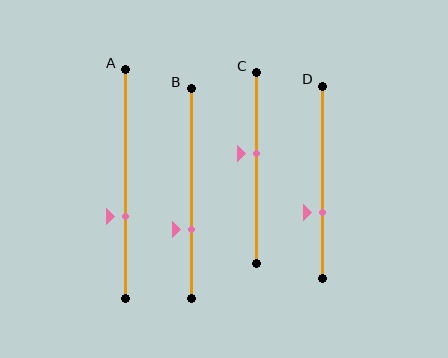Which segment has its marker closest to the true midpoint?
Segment C has its marker closest to the true midpoint.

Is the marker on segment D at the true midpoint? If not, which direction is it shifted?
No, the marker on segment D is shifted downward by about 16% of the segment length.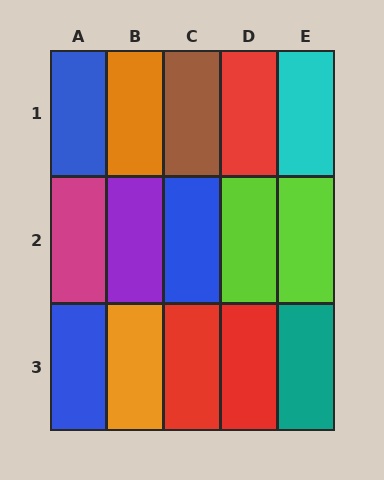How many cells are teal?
1 cell is teal.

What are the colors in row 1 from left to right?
Blue, orange, brown, red, cyan.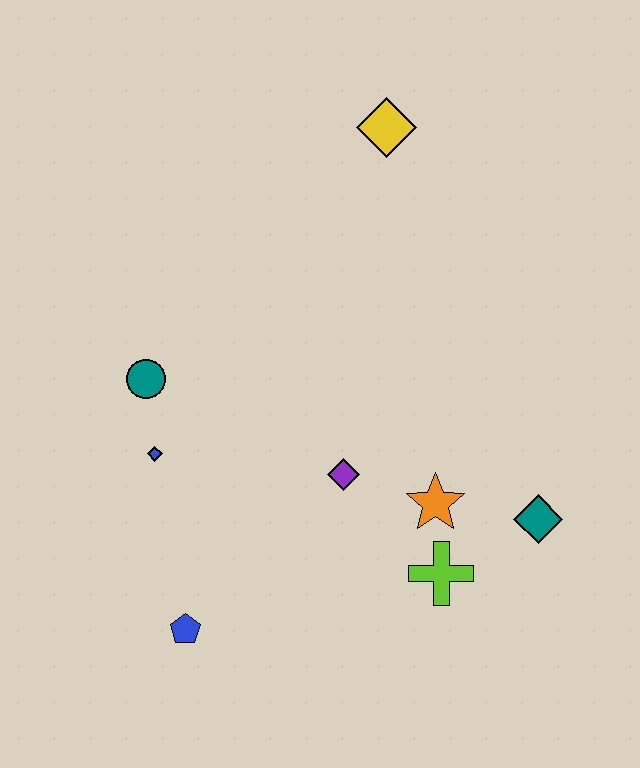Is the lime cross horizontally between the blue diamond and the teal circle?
No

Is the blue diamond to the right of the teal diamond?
No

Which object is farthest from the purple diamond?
The yellow diamond is farthest from the purple diamond.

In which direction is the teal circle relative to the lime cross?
The teal circle is to the left of the lime cross.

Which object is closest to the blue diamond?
The teal circle is closest to the blue diamond.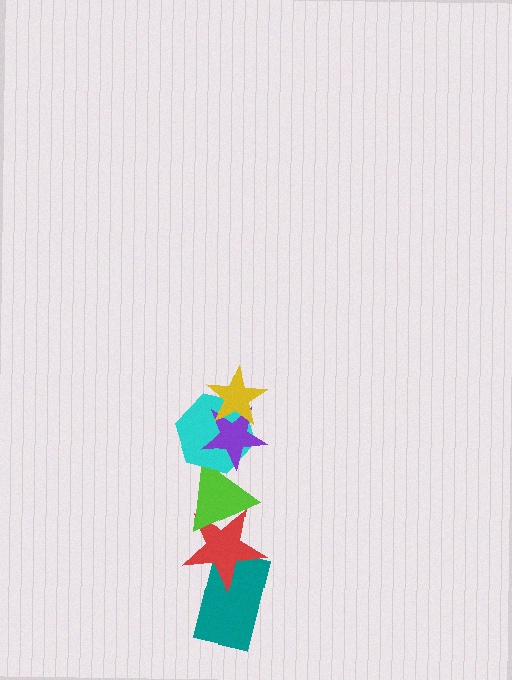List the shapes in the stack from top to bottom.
From top to bottom: the yellow star, the purple star, the cyan hexagon, the lime triangle, the red star, the teal rectangle.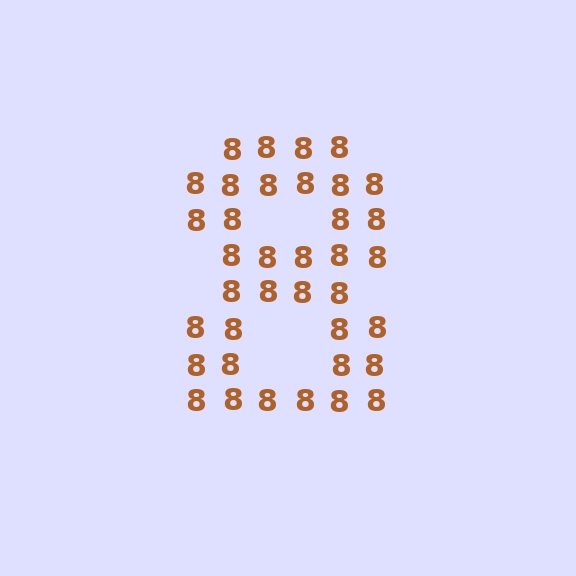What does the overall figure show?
The overall figure shows the digit 8.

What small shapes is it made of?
It is made of small digit 8's.